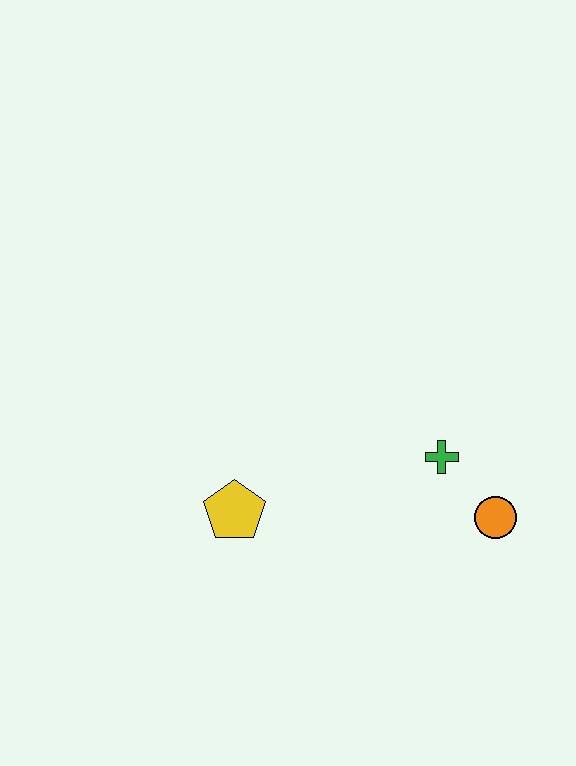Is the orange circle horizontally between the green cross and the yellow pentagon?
No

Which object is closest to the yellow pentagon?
The green cross is closest to the yellow pentagon.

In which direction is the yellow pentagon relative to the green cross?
The yellow pentagon is to the left of the green cross.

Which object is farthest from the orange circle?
The yellow pentagon is farthest from the orange circle.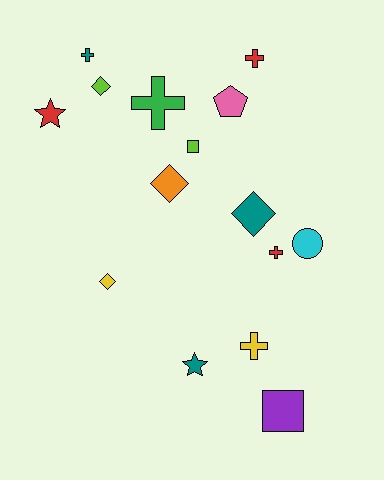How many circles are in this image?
There is 1 circle.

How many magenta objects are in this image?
There are no magenta objects.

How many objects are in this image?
There are 15 objects.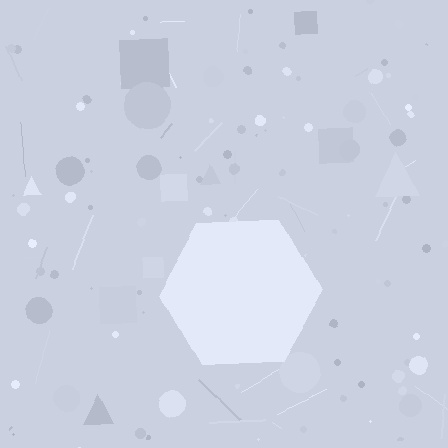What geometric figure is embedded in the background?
A hexagon is embedded in the background.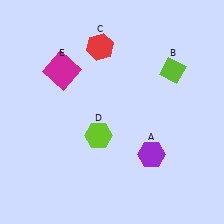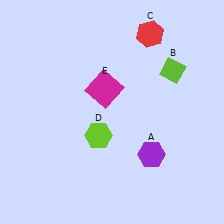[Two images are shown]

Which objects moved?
The objects that moved are: the red hexagon (C), the magenta square (E).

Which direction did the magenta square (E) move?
The magenta square (E) moved right.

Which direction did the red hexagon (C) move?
The red hexagon (C) moved right.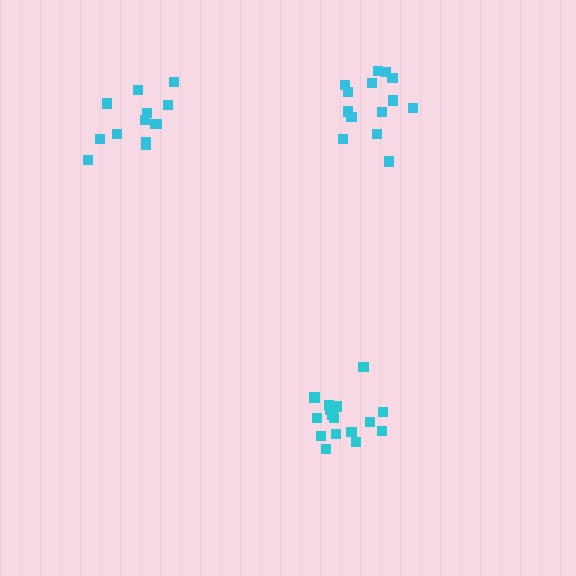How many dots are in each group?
Group 1: 16 dots, Group 2: 14 dots, Group 3: 13 dots (43 total).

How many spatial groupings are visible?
There are 3 spatial groupings.